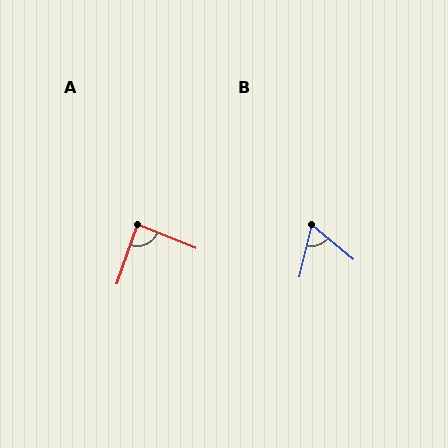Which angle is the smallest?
B, at approximately 64 degrees.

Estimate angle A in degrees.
Approximately 87 degrees.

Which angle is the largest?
A, at approximately 87 degrees.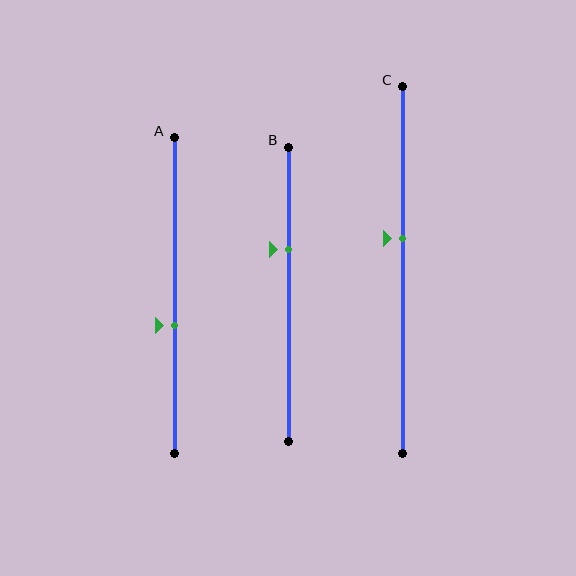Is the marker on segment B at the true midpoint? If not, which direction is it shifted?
No, the marker on segment B is shifted upward by about 15% of the segment length.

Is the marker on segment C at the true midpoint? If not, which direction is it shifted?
No, the marker on segment C is shifted upward by about 9% of the segment length.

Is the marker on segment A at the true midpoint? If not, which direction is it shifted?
No, the marker on segment A is shifted downward by about 9% of the segment length.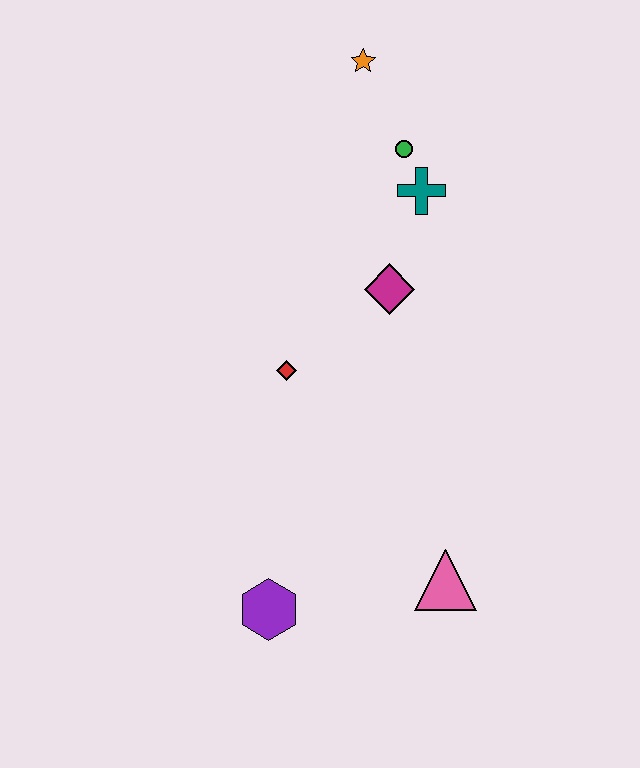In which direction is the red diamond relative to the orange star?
The red diamond is below the orange star.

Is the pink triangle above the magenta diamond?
No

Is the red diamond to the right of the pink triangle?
No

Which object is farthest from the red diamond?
The orange star is farthest from the red diamond.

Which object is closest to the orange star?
The green circle is closest to the orange star.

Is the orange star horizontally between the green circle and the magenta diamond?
No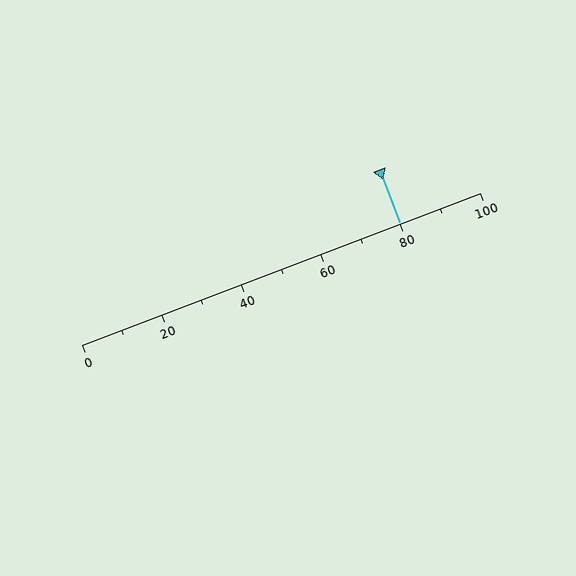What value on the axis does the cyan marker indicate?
The marker indicates approximately 80.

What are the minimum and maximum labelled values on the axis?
The axis runs from 0 to 100.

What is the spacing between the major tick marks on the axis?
The major ticks are spaced 20 apart.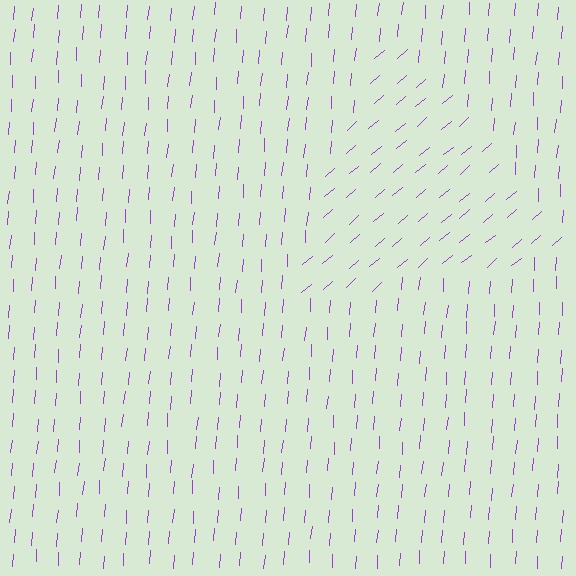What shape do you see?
I see a triangle.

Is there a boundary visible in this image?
Yes, there is a texture boundary formed by a change in line orientation.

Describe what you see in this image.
The image is filled with small purple line segments. A triangle region in the image has lines oriented differently from the surrounding lines, creating a visible texture boundary.